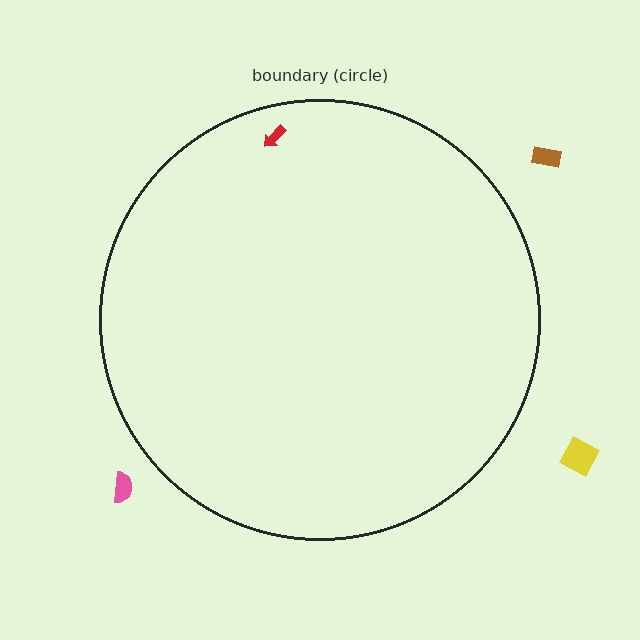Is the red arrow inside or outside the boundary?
Inside.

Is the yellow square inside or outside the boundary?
Outside.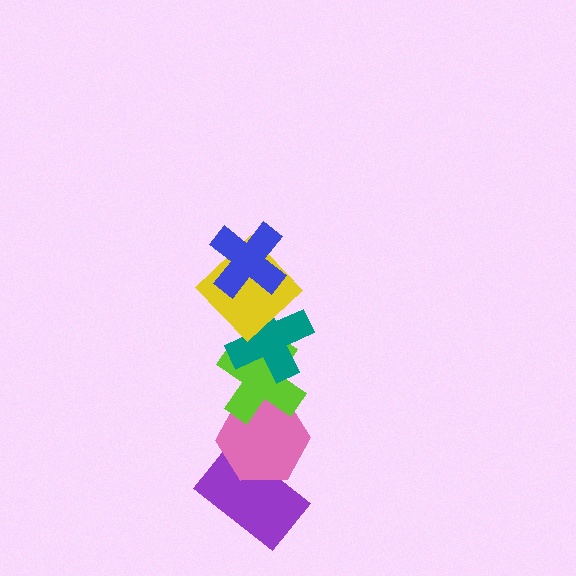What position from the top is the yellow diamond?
The yellow diamond is 2nd from the top.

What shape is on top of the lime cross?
The teal cross is on top of the lime cross.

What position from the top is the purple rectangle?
The purple rectangle is 6th from the top.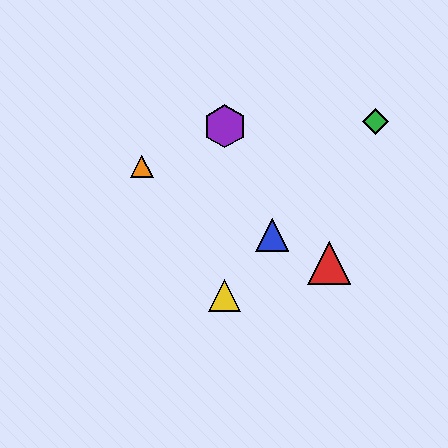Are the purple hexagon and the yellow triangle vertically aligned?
Yes, both are at x≈225.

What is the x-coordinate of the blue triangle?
The blue triangle is at x≈272.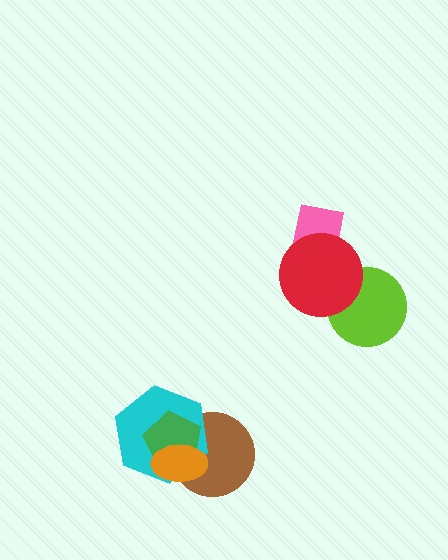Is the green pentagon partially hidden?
Yes, it is partially covered by another shape.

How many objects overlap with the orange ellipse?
3 objects overlap with the orange ellipse.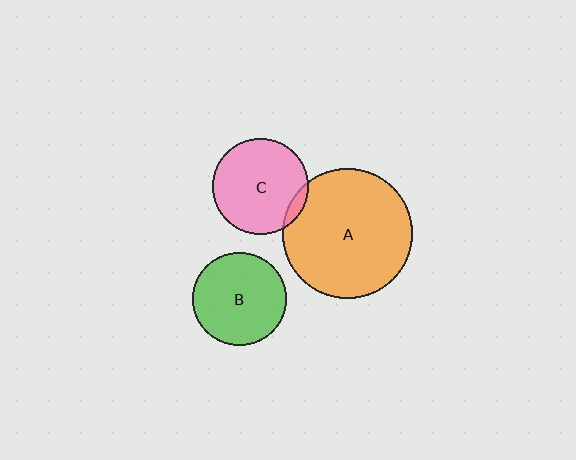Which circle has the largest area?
Circle A (orange).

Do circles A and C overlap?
Yes.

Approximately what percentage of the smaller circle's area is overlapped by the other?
Approximately 5%.